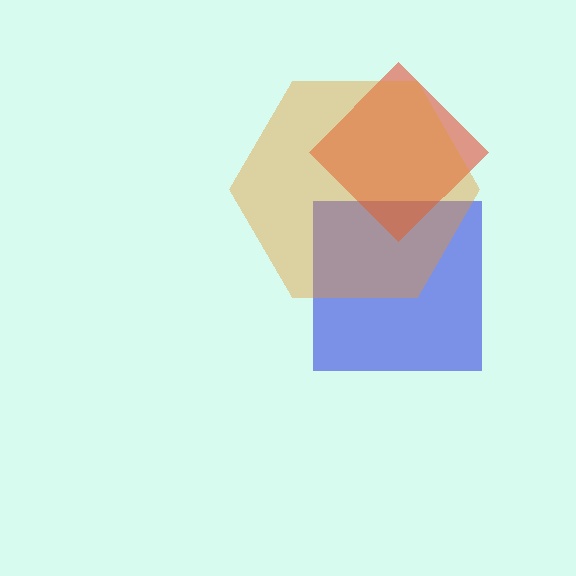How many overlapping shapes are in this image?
There are 3 overlapping shapes in the image.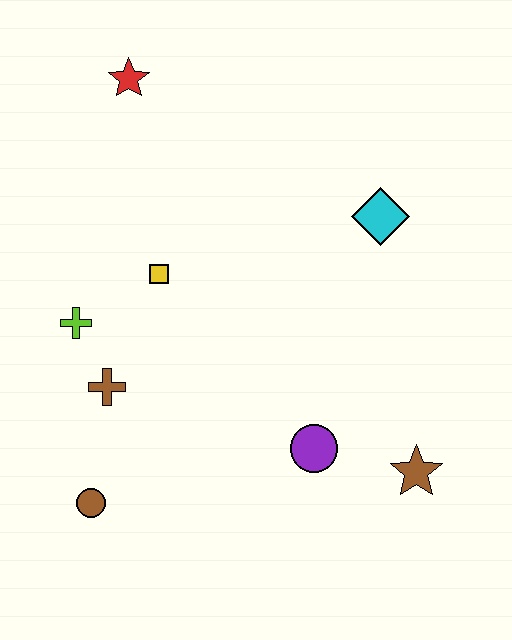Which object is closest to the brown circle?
The brown cross is closest to the brown circle.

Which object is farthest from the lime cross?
The brown star is farthest from the lime cross.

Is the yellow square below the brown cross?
No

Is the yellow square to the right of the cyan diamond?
No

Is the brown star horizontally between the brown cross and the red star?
No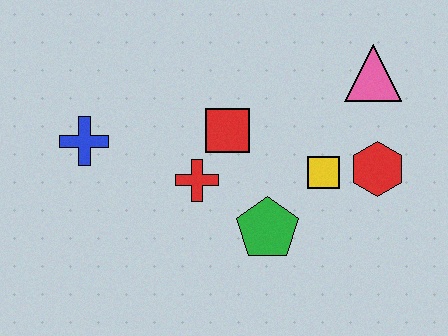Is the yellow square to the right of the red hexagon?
No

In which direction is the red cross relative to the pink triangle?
The red cross is to the left of the pink triangle.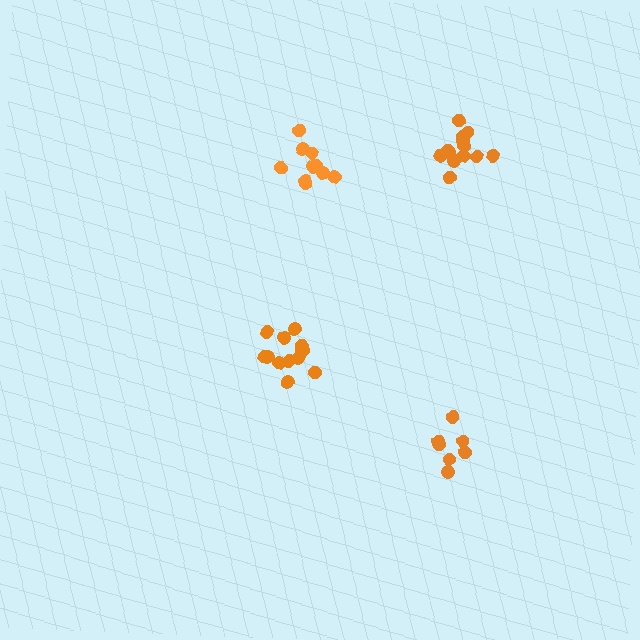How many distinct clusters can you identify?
There are 4 distinct clusters.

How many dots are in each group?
Group 1: 13 dots, Group 2: 13 dots, Group 3: 10 dots, Group 4: 7 dots (43 total).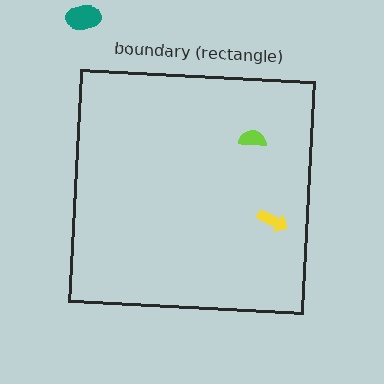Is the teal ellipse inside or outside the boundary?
Outside.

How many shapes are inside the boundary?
2 inside, 1 outside.